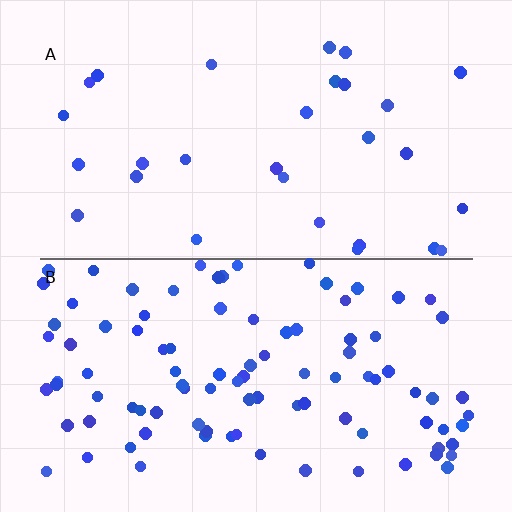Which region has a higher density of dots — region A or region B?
B (the bottom).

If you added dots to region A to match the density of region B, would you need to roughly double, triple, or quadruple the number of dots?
Approximately triple.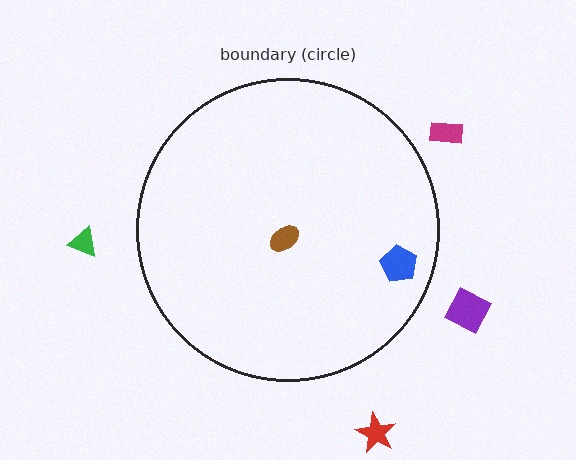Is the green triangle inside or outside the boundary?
Outside.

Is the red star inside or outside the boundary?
Outside.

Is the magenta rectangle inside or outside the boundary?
Outside.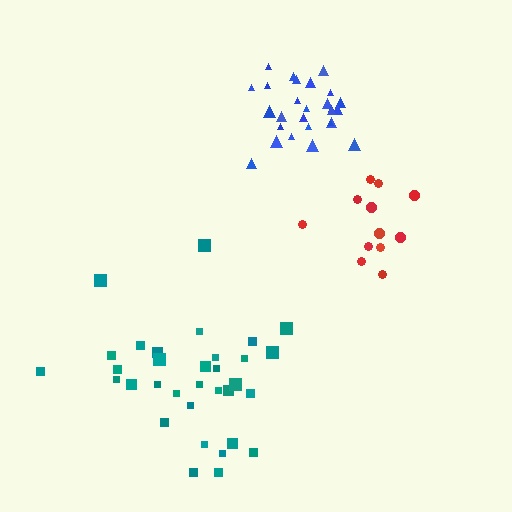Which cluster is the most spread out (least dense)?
Red.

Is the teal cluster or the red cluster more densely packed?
Teal.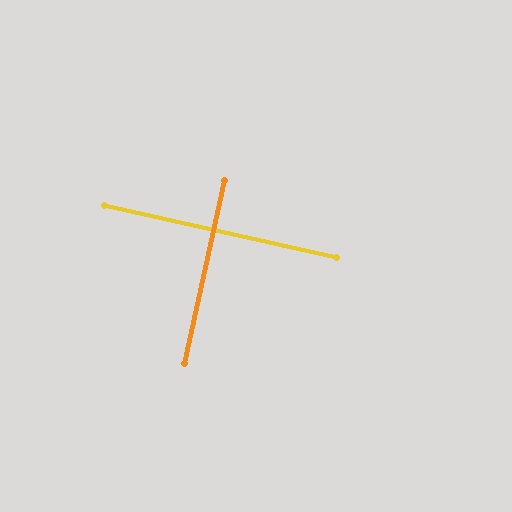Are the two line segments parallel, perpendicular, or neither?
Perpendicular — they meet at approximately 90°.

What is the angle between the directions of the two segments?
Approximately 90 degrees.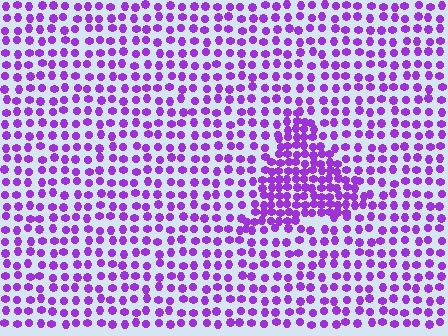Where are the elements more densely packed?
The elements are more densely packed inside the triangle boundary.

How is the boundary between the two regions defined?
The boundary is defined by a change in element density (approximately 2.0x ratio). All elements are the same color, size, and shape.